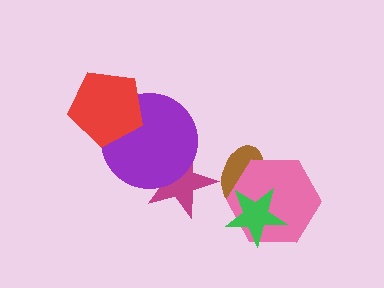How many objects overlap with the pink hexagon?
2 objects overlap with the pink hexagon.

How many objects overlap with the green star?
2 objects overlap with the green star.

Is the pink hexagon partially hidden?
Yes, it is partially covered by another shape.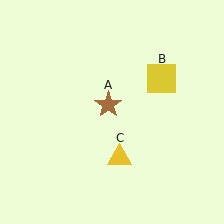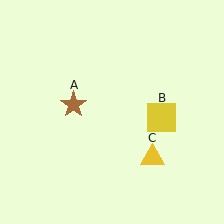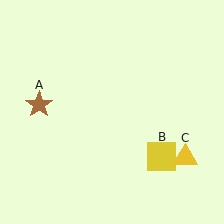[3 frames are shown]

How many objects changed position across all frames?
3 objects changed position: brown star (object A), yellow square (object B), yellow triangle (object C).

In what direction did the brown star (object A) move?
The brown star (object A) moved left.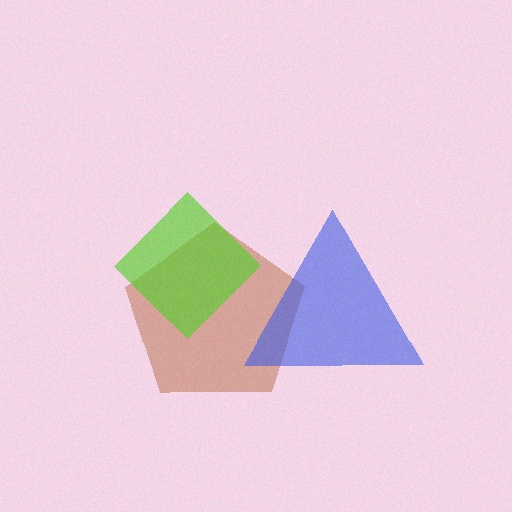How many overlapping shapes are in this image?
There are 3 overlapping shapes in the image.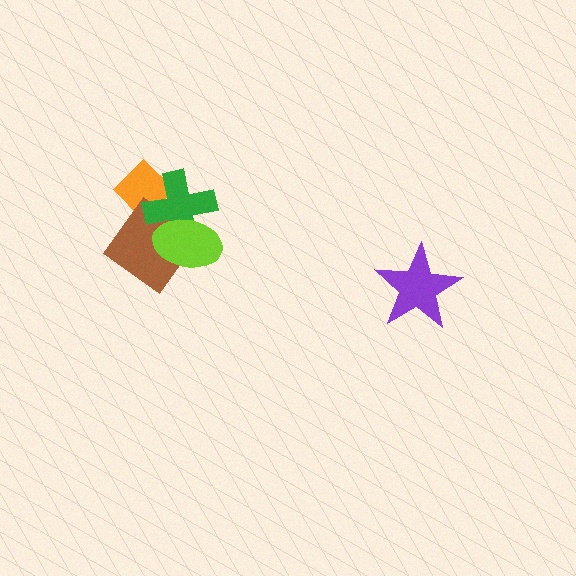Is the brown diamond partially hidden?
Yes, it is partially covered by another shape.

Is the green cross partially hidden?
Yes, it is partially covered by another shape.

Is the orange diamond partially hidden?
Yes, it is partially covered by another shape.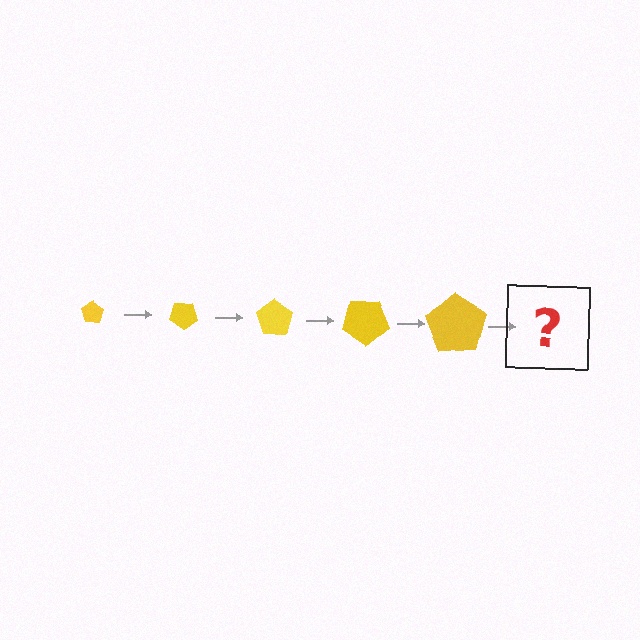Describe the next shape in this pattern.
It should be a pentagon, larger than the previous one and rotated 175 degrees from the start.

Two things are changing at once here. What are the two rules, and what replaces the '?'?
The two rules are that the pentagon grows larger each step and it rotates 35 degrees each step. The '?' should be a pentagon, larger than the previous one and rotated 175 degrees from the start.